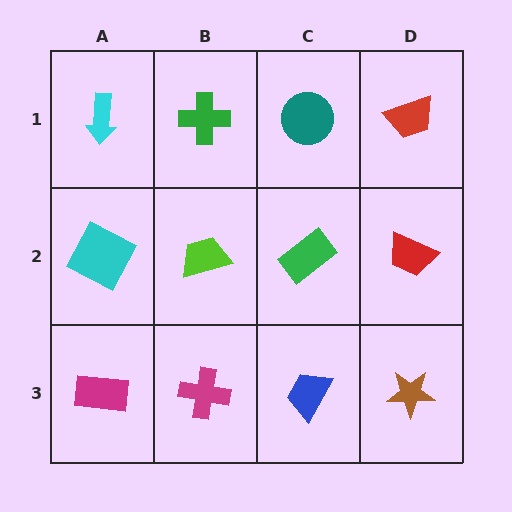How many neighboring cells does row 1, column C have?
3.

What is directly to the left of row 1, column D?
A teal circle.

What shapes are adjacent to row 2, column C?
A teal circle (row 1, column C), a blue trapezoid (row 3, column C), a lime trapezoid (row 2, column B), a red trapezoid (row 2, column D).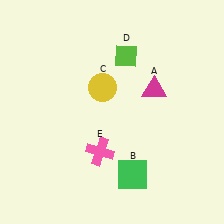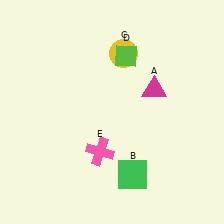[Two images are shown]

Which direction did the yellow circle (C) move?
The yellow circle (C) moved up.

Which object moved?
The yellow circle (C) moved up.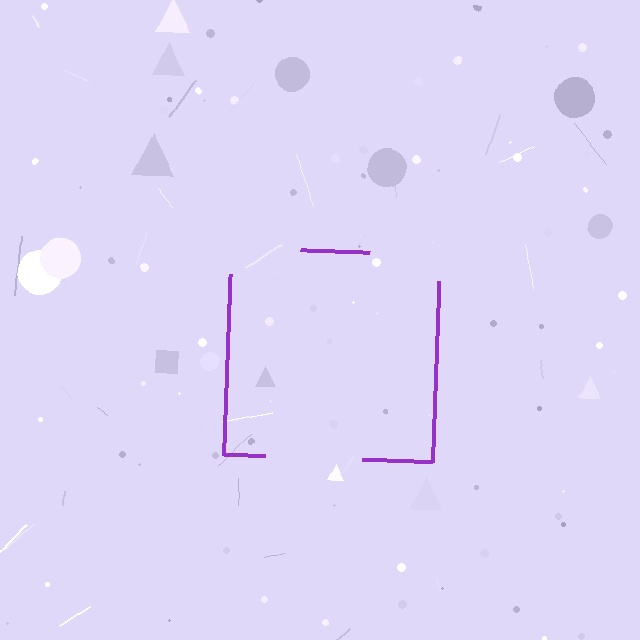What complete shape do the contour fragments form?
The contour fragments form a square.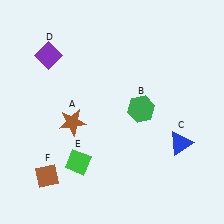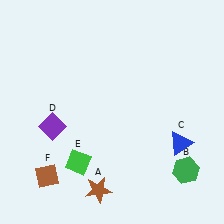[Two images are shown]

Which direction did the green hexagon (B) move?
The green hexagon (B) moved down.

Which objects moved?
The objects that moved are: the brown star (A), the green hexagon (B), the purple diamond (D).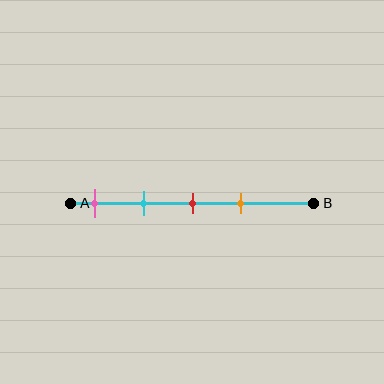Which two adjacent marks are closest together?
The red and orange marks are the closest adjacent pair.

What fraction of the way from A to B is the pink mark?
The pink mark is approximately 10% (0.1) of the way from A to B.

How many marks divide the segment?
There are 4 marks dividing the segment.